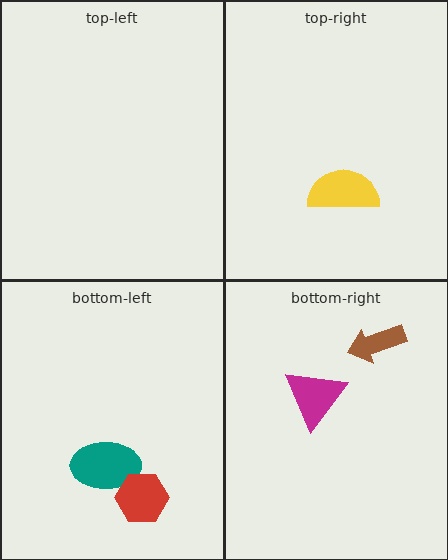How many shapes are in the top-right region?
1.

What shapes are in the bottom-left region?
The teal ellipse, the red hexagon.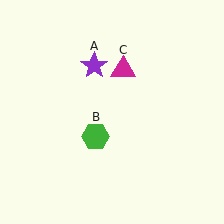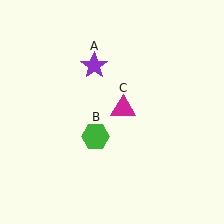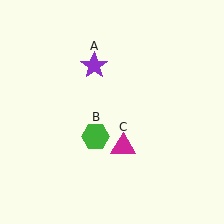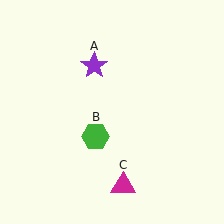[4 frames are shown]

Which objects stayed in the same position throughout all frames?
Purple star (object A) and green hexagon (object B) remained stationary.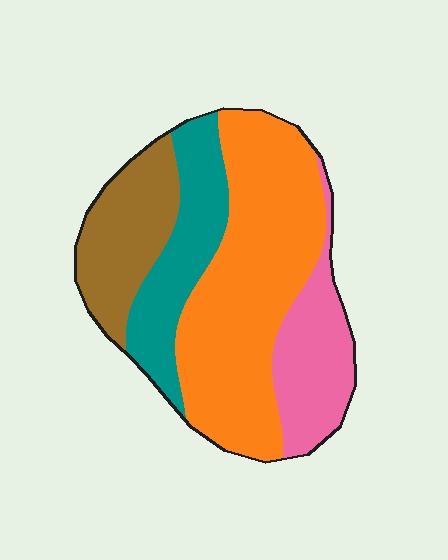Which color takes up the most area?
Orange, at roughly 45%.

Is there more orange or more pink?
Orange.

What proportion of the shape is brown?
Brown covers 18% of the shape.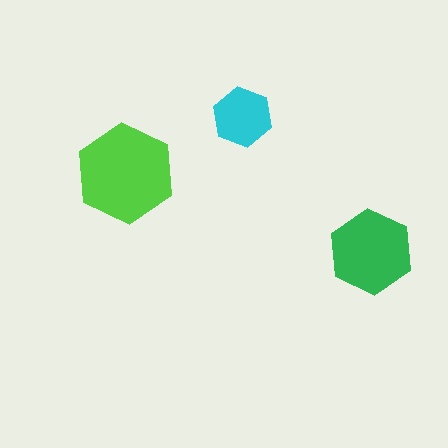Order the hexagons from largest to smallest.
the lime one, the green one, the cyan one.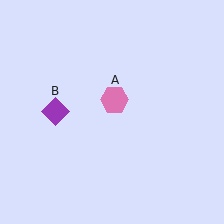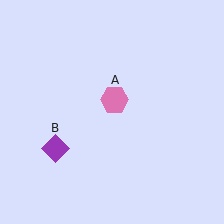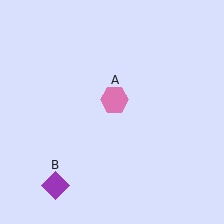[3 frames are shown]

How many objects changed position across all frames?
1 object changed position: purple diamond (object B).